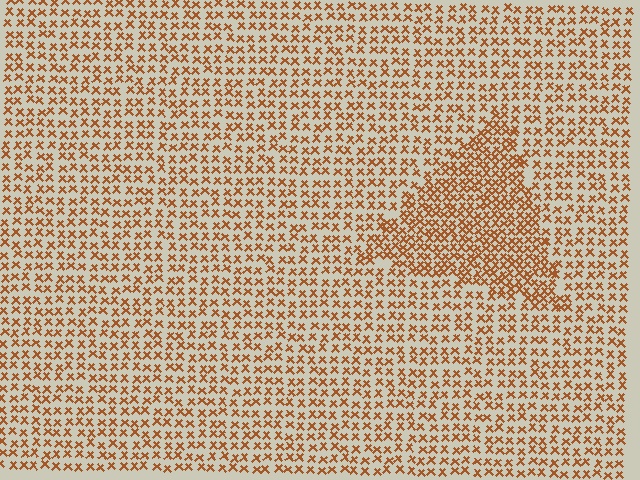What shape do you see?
I see a triangle.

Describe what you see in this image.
The image contains small brown elements arranged at two different densities. A triangle-shaped region is visible where the elements are more densely packed than the surrounding area.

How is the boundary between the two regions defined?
The boundary is defined by a change in element density (approximately 1.8x ratio). All elements are the same color, size, and shape.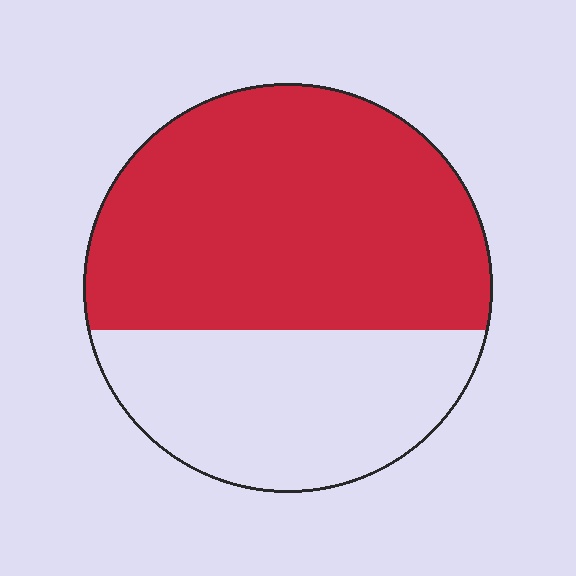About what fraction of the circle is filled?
About five eighths (5/8).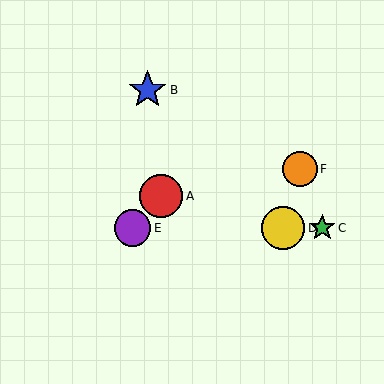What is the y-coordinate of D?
Object D is at y≈228.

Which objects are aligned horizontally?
Objects C, D, E are aligned horizontally.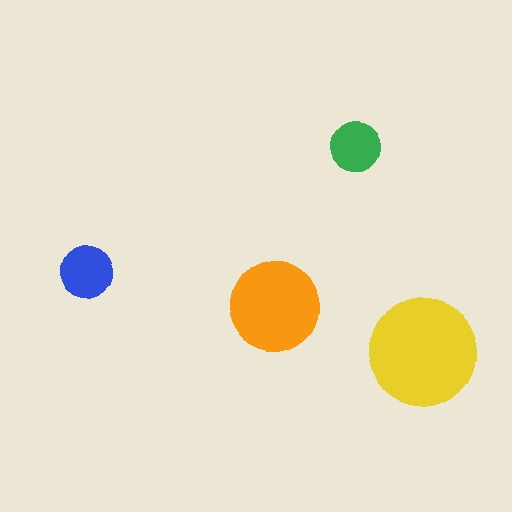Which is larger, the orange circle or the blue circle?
The orange one.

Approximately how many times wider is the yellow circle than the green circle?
About 2 times wider.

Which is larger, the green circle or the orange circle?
The orange one.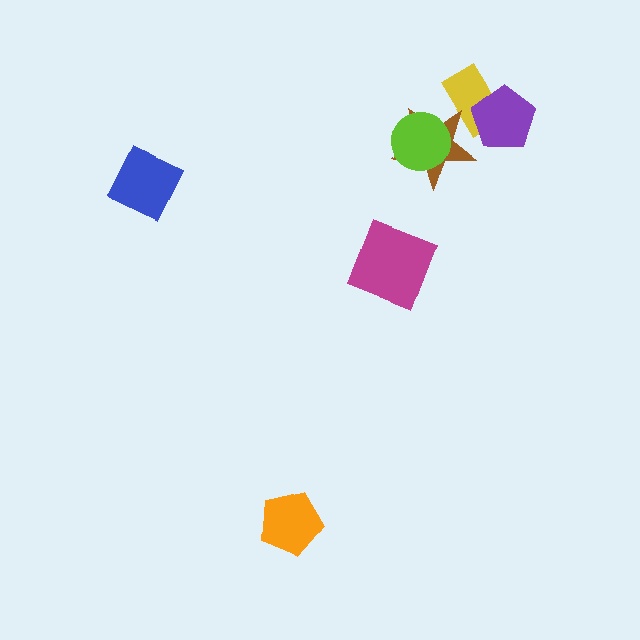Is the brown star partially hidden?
Yes, it is partially covered by another shape.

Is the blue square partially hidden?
No, no other shape covers it.